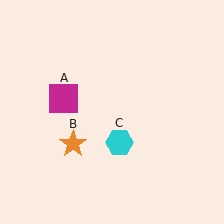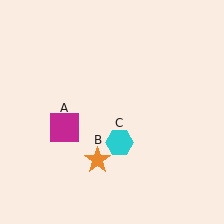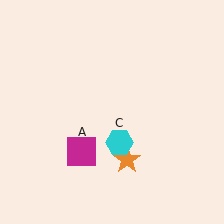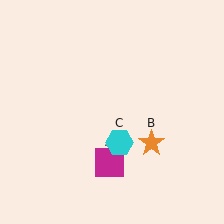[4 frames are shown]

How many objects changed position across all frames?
2 objects changed position: magenta square (object A), orange star (object B).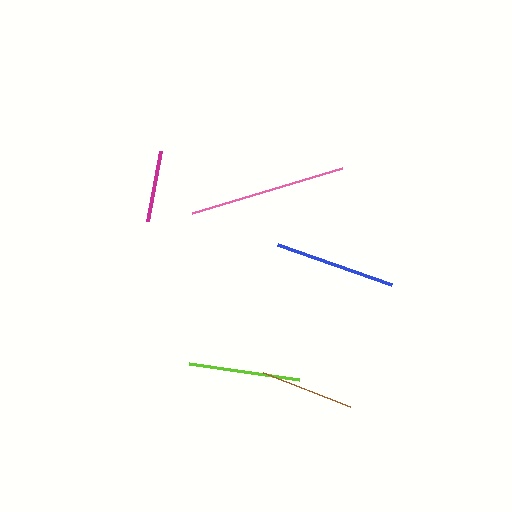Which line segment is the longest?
The pink line is the longest at approximately 156 pixels.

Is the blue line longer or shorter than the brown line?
The blue line is longer than the brown line.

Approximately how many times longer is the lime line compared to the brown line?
The lime line is approximately 1.2 times the length of the brown line.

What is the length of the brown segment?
The brown segment is approximately 93 pixels long.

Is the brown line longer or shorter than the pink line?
The pink line is longer than the brown line.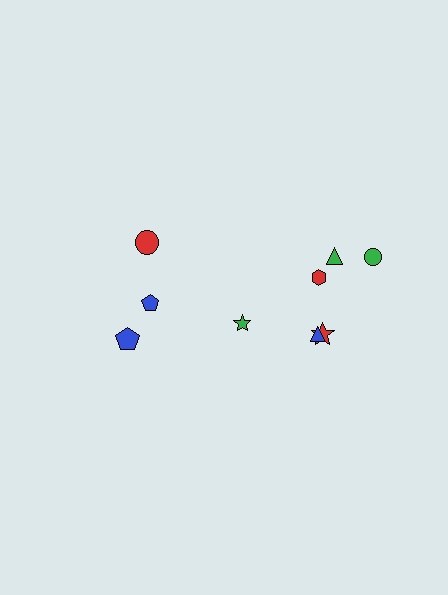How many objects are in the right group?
There are 6 objects.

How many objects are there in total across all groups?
There are 9 objects.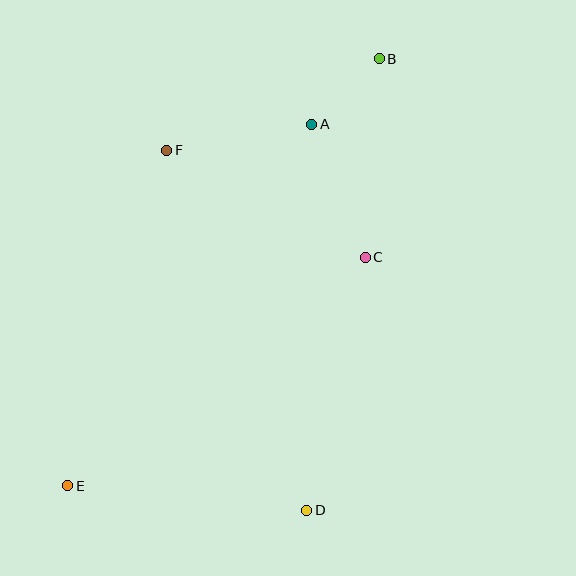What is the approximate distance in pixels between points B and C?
The distance between B and C is approximately 199 pixels.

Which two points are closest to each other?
Points A and B are closest to each other.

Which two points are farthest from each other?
Points B and E are farthest from each other.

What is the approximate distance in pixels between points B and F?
The distance between B and F is approximately 231 pixels.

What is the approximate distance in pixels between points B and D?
The distance between B and D is approximately 457 pixels.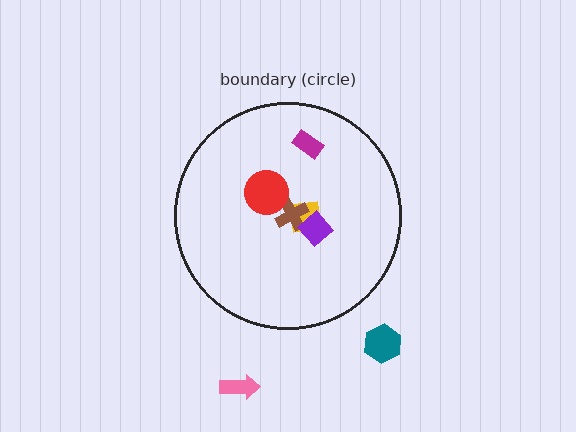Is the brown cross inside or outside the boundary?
Inside.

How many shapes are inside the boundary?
5 inside, 2 outside.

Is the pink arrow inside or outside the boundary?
Outside.